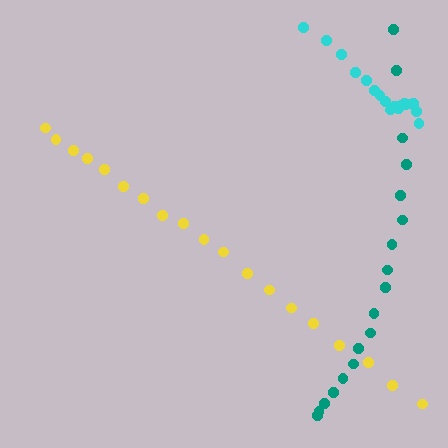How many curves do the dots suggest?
There are 3 distinct paths.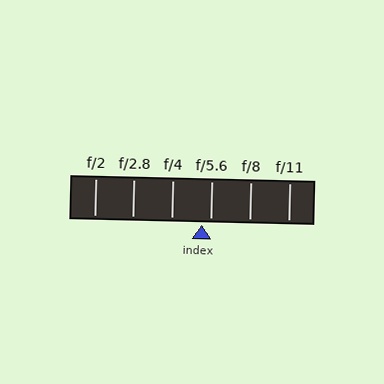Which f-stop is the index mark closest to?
The index mark is closest to f/5.6.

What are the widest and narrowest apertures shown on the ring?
The widest aperture shown is f/2 and the narrowest is f/11.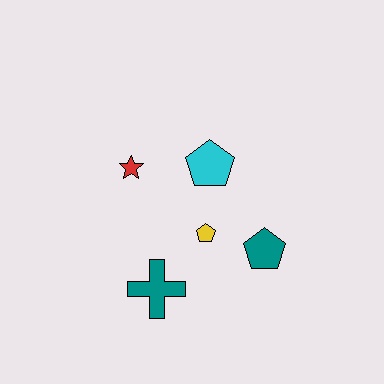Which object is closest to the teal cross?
The yellow pentagon is closest to the teal cross.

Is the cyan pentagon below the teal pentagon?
No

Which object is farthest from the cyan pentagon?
The teal cross is farthest from the cyan pentagon.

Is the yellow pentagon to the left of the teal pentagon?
Yes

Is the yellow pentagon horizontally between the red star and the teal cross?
No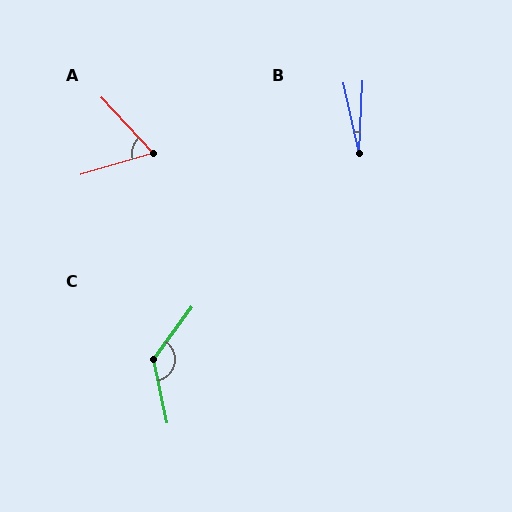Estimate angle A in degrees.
Approximately 64 degrees.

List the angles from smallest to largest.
B (16°), A (64°), C (132°).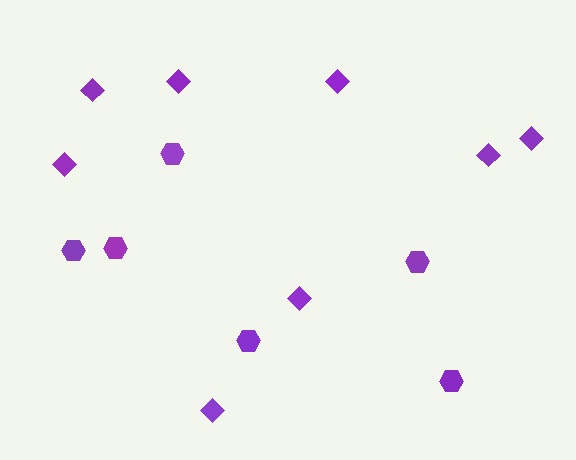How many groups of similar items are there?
There are 2 groups: one group of hexagons (6) and one group of diamonds (8).